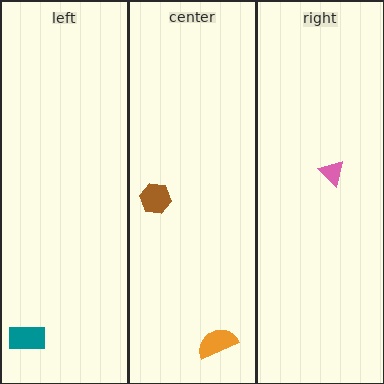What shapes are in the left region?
The teal rectangle.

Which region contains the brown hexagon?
The center region.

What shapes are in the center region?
The brown hexagon, the orange semicircle.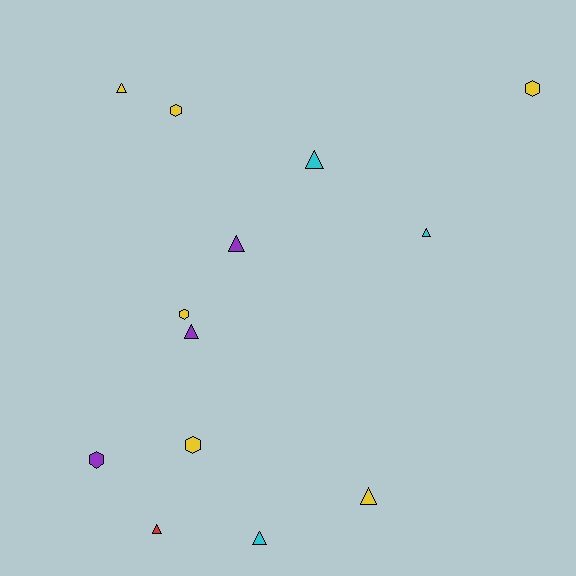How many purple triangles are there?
There are 2 purple triangles.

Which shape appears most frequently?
Triangle, with 8 objects.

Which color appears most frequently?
Yellow, with 6 objects.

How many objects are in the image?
There are 13 objects.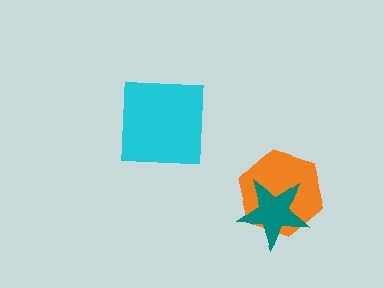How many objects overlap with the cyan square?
0 objects overlap with the cyan square.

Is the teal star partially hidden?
No, no other shape covers it.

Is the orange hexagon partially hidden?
Yes, it is partially covered by another shape.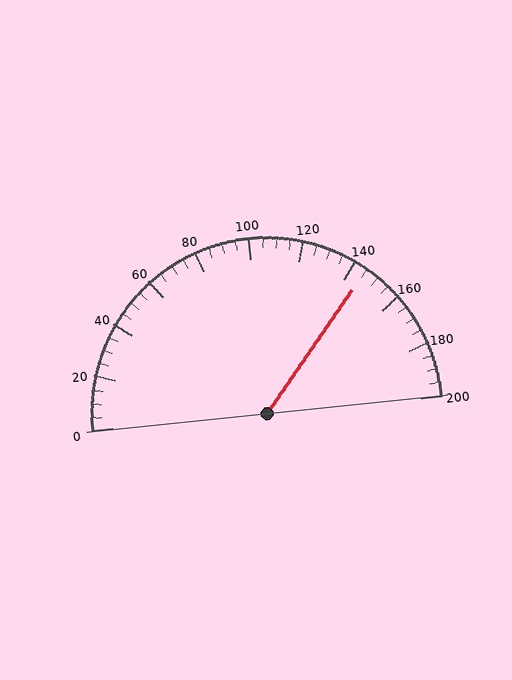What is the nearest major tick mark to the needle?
The nearest major tick mark is 140.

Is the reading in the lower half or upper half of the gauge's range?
The reading is in the upper half of the range (0 to 200).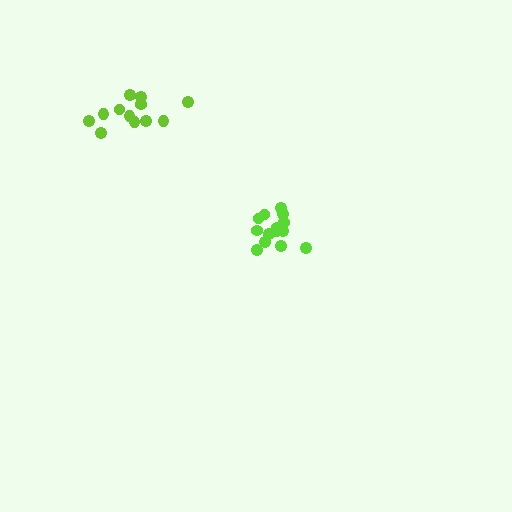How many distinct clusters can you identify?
There are 2 distinct clusters.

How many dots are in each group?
Group 1: 14 dots, Group 2: 12 dots (26 total).